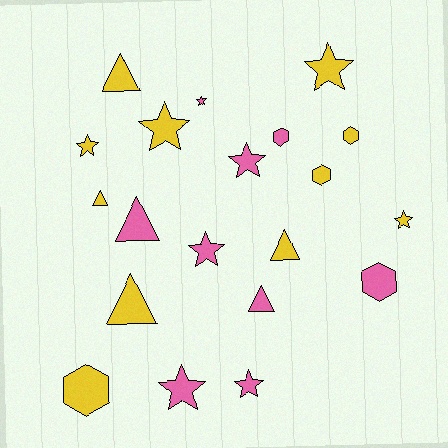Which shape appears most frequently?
Star, with 9 objects.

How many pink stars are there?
There are 5 pink stars.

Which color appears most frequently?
Yellow, with 11 objects.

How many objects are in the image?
There are 20 objects.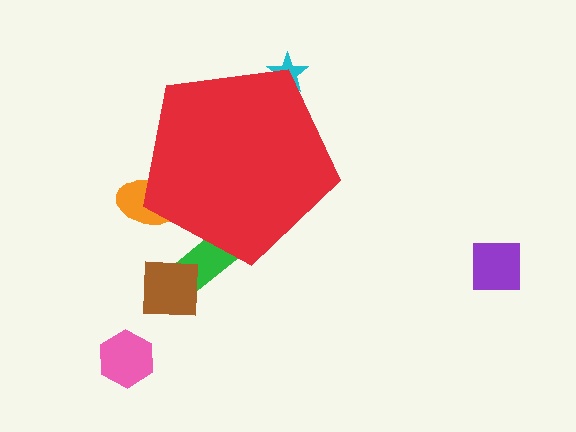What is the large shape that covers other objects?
A red pentagon.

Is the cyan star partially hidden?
Yes, the cyan star is partially hidden behind the red pentagon.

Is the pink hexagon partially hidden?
No, the pink hexagon is fully visible.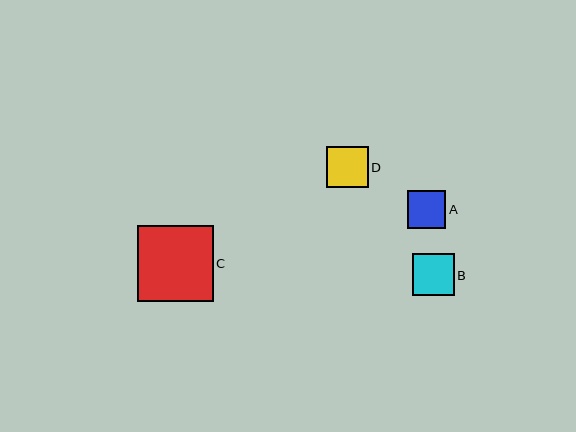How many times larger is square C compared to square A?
Square C is approximately 2.0 times the size of square A.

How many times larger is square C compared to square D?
Square C is approximately 1.8 times the size of square D.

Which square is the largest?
Square C is the largest with a size of approximately 76 pixels.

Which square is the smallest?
Square A is the smallest with a size of approximately 38 pixels.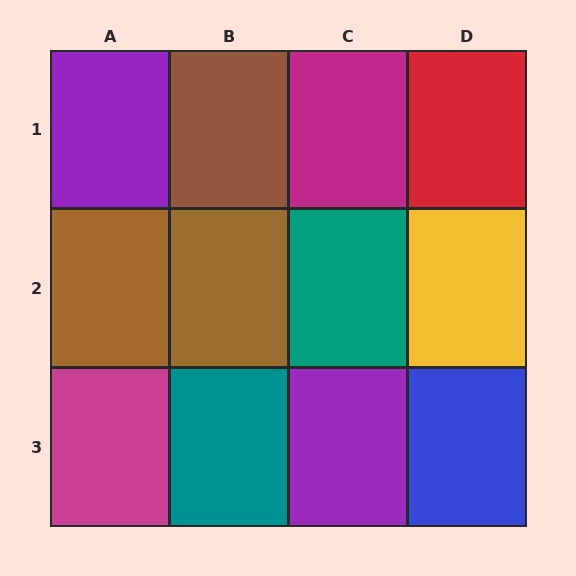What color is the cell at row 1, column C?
Magenta.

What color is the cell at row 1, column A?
Purple.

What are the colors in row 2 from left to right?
Brown, brown, teal, yellow.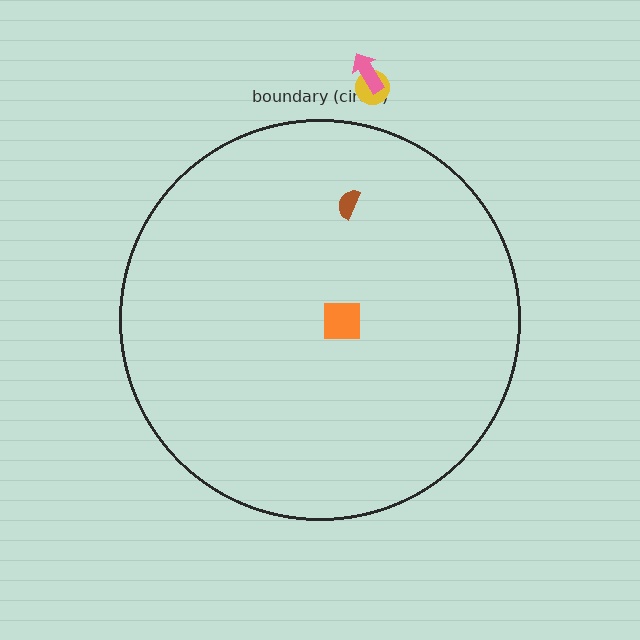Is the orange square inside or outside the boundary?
Inside.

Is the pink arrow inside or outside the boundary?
Outside.